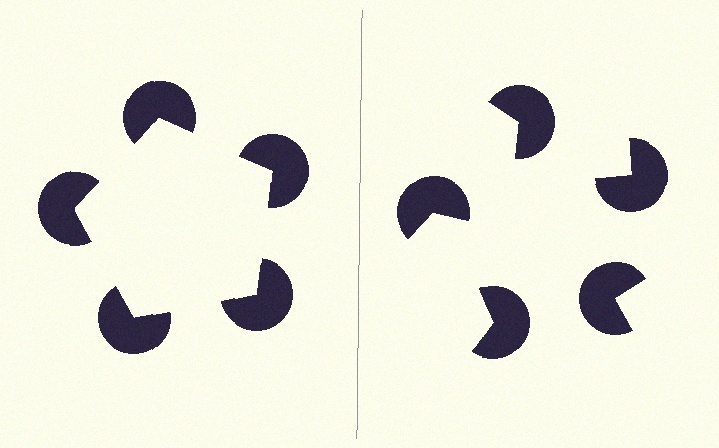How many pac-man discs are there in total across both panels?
10 — 5 on each side.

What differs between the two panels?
The pac-man discs are positioned identically on both sides; only the wedge orientations differ. On the left they align to a pentagon; on the right they are misaligned.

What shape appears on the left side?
An illusory pentagon.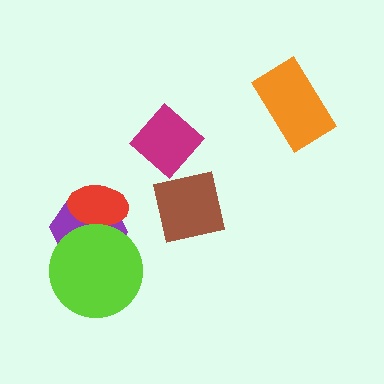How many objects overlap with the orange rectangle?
0 objects overlap with the orange rectangle.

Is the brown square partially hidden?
No, no other shape covers it.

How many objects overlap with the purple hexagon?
2 objects overlap with the purple hexagon.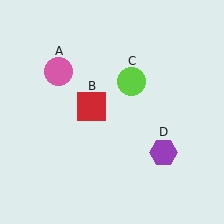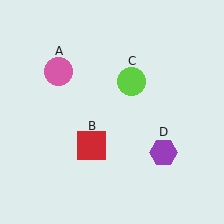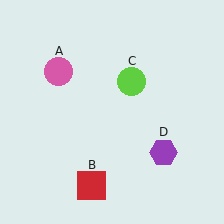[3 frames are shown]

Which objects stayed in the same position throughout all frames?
Pink circle (object A) and lime circle (object C) and purple hexagon (object D) remained stationary.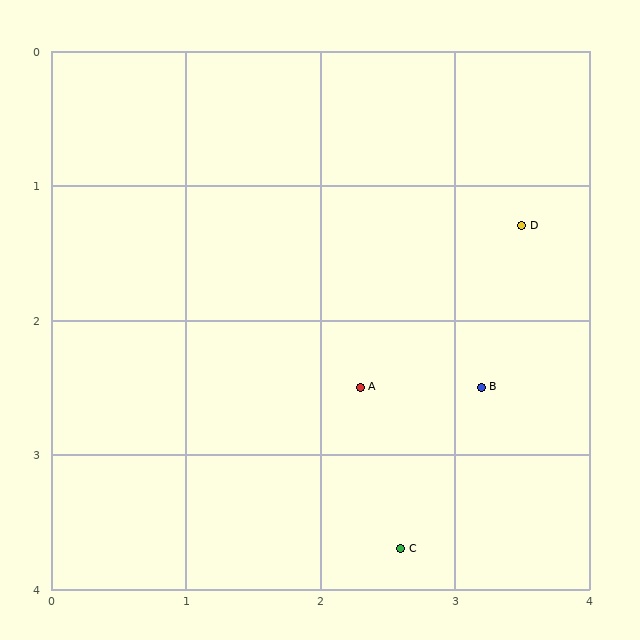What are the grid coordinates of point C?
Point C is at approximately (2.6, 3.7).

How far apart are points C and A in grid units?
Points C and A are about 1.2 grid units apart.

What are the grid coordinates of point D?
Point D is at approximately (3.5, 1.3).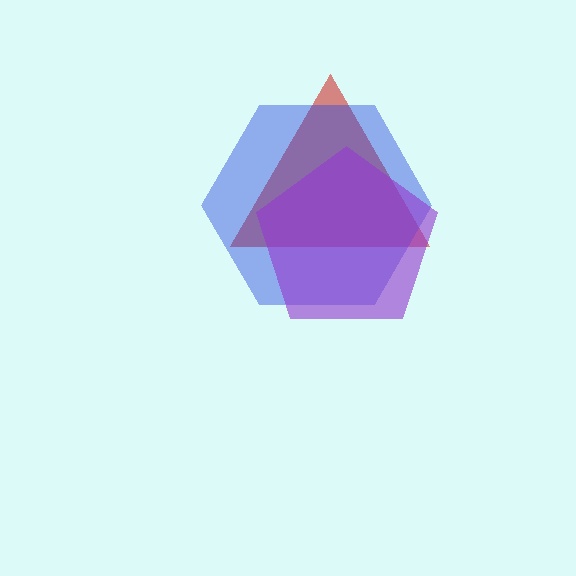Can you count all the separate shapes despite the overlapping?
Yes, there are 3 separate shapes.